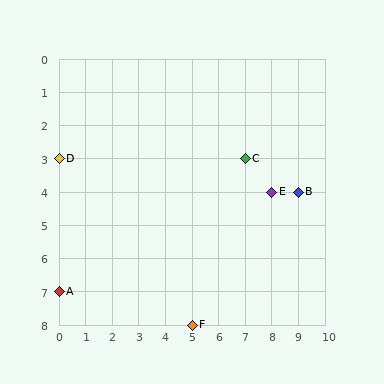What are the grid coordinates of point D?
Point D is at grid coordinates (0, 3).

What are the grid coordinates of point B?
Point B is at grid coordinates (9, 4).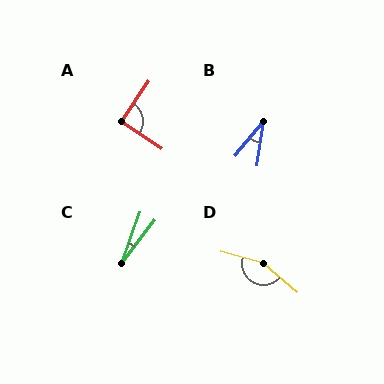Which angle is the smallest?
C, at approximately 18 degrees.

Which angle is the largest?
D, at approximately 155 degrees.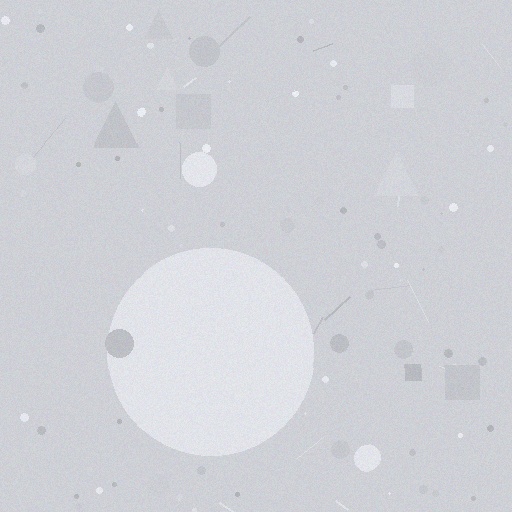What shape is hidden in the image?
A circle is hidden in the image.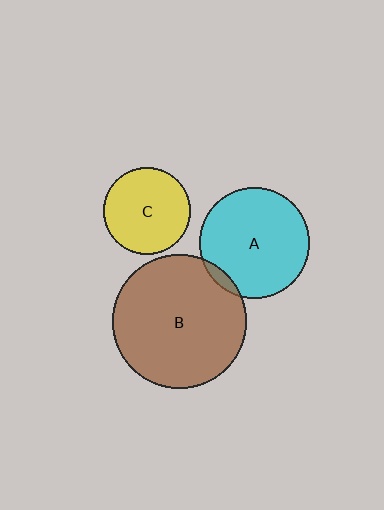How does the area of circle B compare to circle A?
Approximately 1.5 times.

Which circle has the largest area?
Circle B (brown).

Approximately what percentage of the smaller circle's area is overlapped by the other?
Approximately 5%.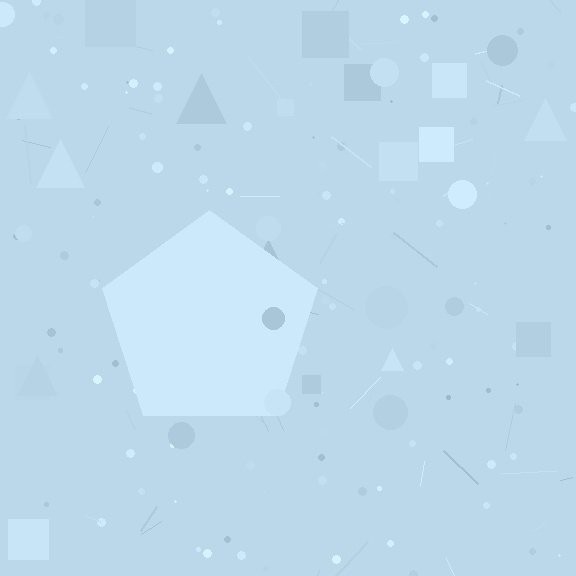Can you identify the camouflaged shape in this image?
The camouflaged shape is a pentagon.